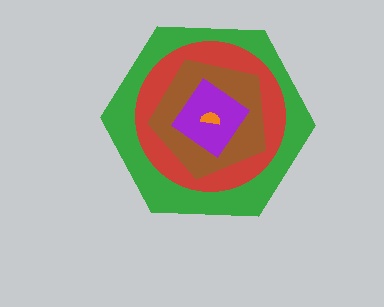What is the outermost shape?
The green hexagon.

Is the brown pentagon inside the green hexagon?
Yes.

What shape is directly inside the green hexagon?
The red circle.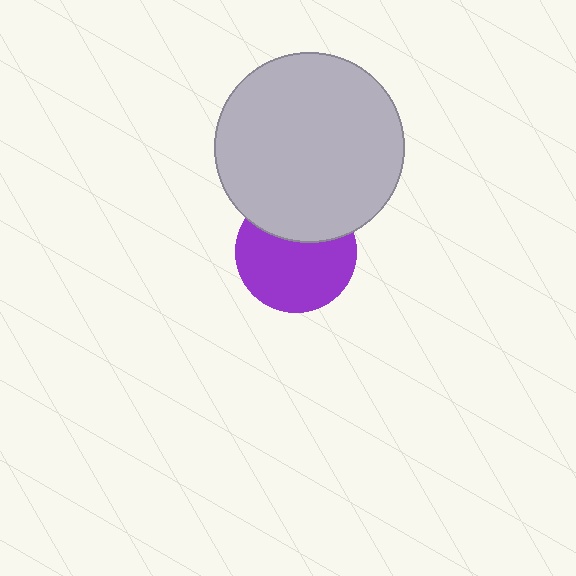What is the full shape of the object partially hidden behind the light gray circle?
The partially hidden object is a purple circle.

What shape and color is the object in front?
The object in front is a light gray circle.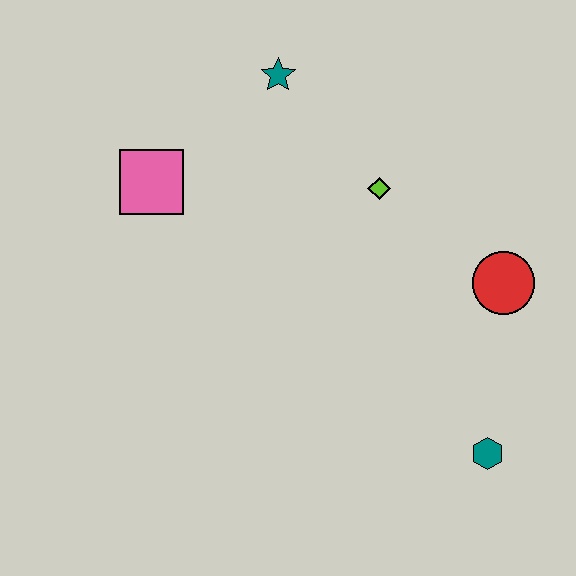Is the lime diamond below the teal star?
Yes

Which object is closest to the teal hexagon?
The red circle is closest to the teal hexagon.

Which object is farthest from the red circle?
The pink square is farthest from the red circle.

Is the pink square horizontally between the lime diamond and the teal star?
No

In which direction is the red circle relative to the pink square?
The red circle is to the right of the pink square.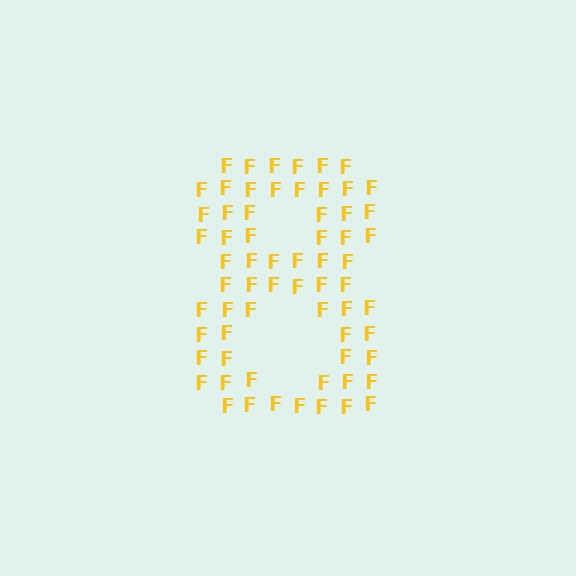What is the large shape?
The large shape is the digit 8.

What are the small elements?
The small elements are letter F's.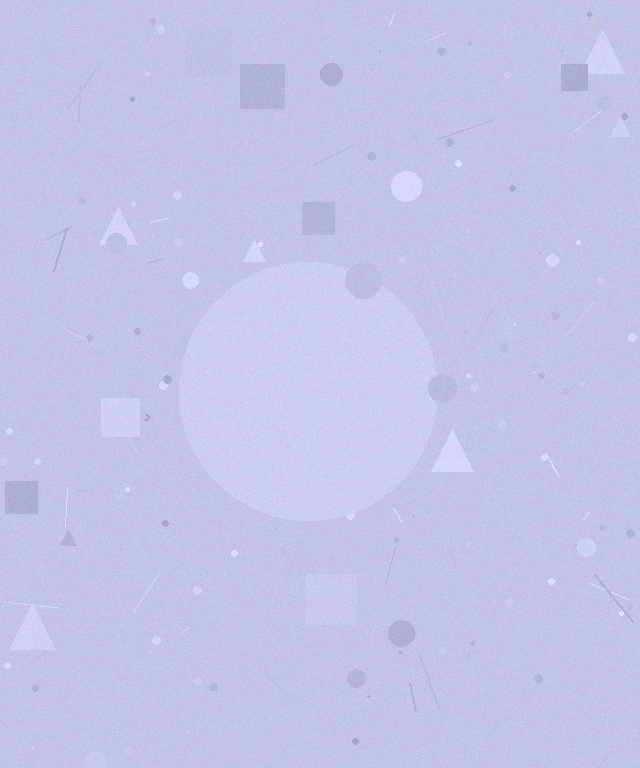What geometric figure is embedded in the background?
A circle is embedded in the background.